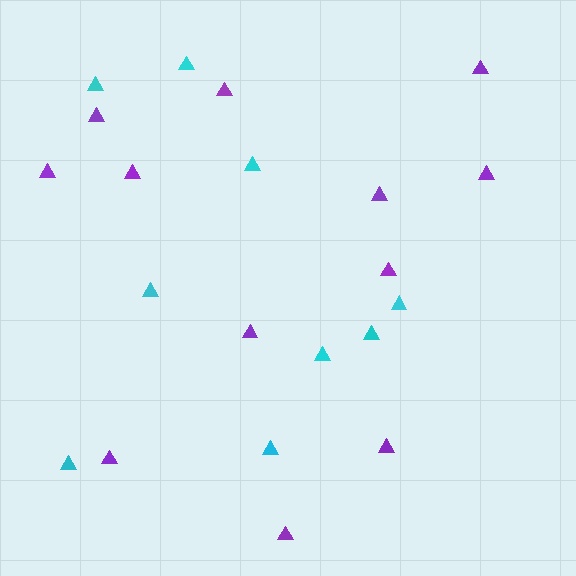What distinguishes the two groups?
There are 2 groups: one group of purple triangles (12) and one group of cyan triangles (9).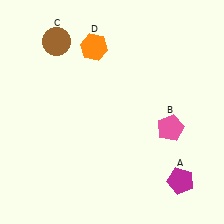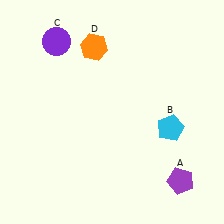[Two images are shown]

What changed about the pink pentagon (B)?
In Image 1, B is pink. In Image 2, it changed to cyan.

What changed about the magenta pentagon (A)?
In Image 1, A is magenta. In Image 2, it changed to purple.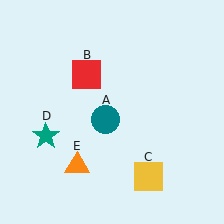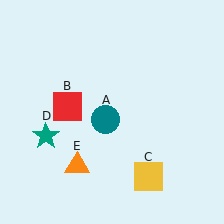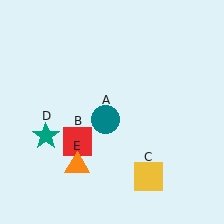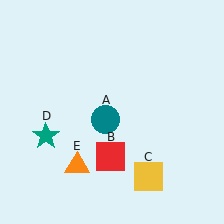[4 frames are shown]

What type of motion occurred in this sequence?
The red square (object B) rotated counterclockwise around the center of the scene.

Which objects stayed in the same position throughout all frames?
Teal circle (object A) and yellow square (object C) and teal star (object D) and orange triangle (object E) remained stationary.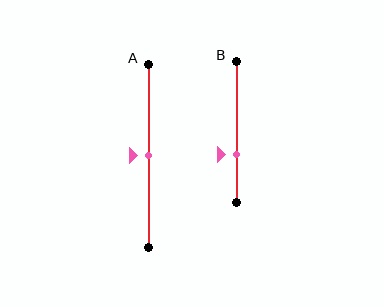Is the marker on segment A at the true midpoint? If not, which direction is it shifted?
Yes, the marker on segment A is at the true midpoint.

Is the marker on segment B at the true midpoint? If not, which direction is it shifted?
No, the marker on segment B is shifted downward by about 16% of the segment length.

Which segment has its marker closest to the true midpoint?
Segment A has its marker closest to the true midpoint.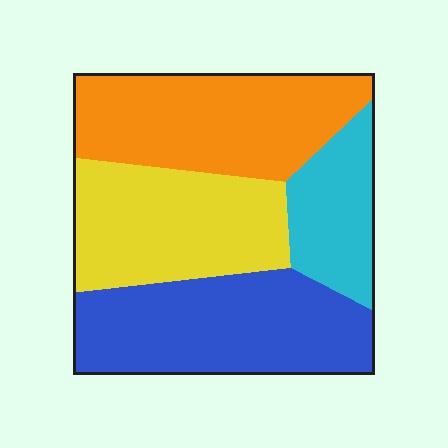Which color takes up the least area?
Cyan, at roughly 15%.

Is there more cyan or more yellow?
Yellow.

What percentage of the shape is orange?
Orange covers 29% of the shape.